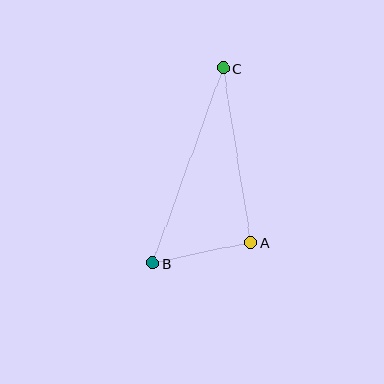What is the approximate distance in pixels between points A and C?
The distance between A and C is approximately 176 pixels.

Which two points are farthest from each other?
Points B and C are farthest from each other.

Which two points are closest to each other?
Points A and B are closest to each other.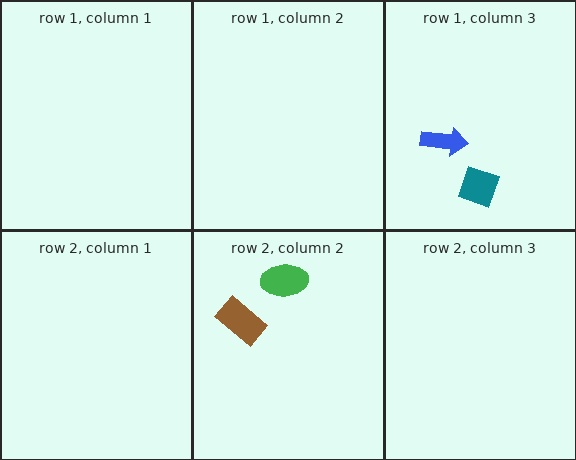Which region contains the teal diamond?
The row 1, column 3 region.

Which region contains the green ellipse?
The row 2, column 2 region.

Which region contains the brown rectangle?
The row 2, column 2 region.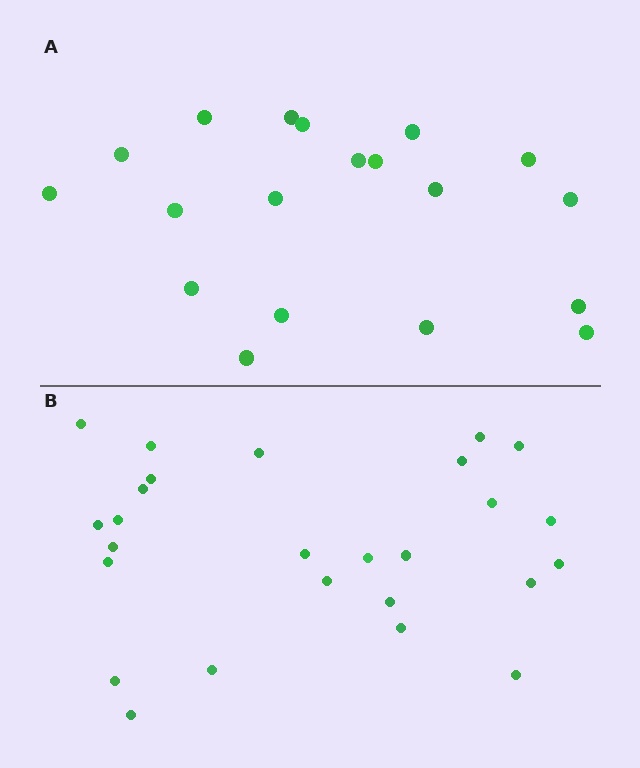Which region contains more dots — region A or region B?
Region B (the bottom region) has more dots.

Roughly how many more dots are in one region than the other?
Region B has roughly 8 or so more dots than region A.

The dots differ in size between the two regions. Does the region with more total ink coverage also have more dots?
No. Region A has more total ink coverage because its dots are larger, but region B actually contains more individual dots. Total area can be misleading — the number of items is what matters here.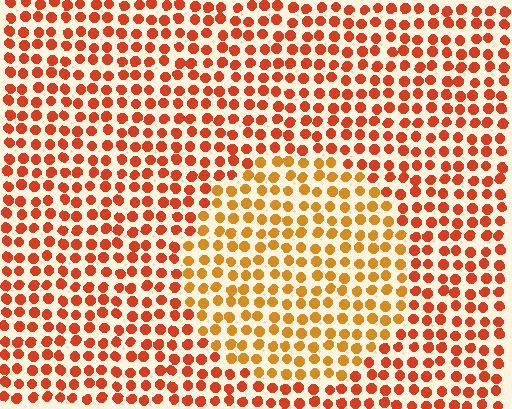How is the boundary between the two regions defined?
The boundary is defined purely by a slight shift in hue (about 27 degrees). Spacing, size, and orientation are identical on both sides.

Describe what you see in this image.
The image is filled with small red elements in a uniform arrangement. A circle-shaped region is visible where the elements are tinted to a slightly different hue, forming a subtle color boundary.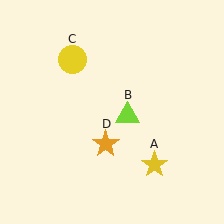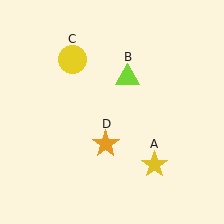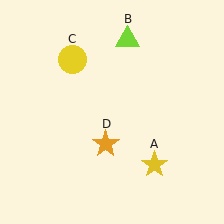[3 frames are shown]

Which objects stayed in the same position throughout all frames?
Yellow star (object A) and yellow circle (object C) and orange star (object D) remained stationary.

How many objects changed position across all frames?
1 object changed position: lime triangle (object B).